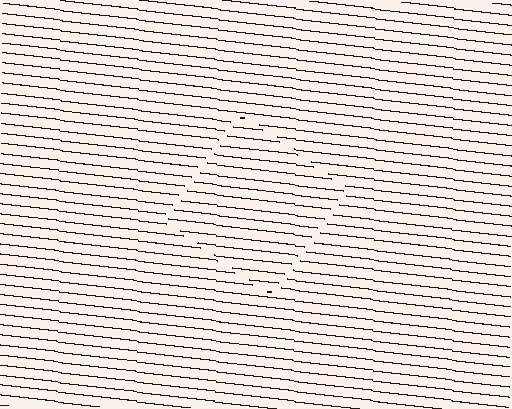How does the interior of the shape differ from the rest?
The interior of the shape contains the same grating, shifted by half a period — the contour is defined by the phase discontinuity where line-ends from the inner and outer gratings abut.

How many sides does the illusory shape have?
4 sides — the line-ends trace a square.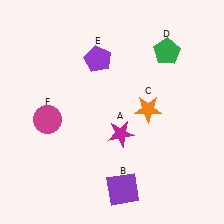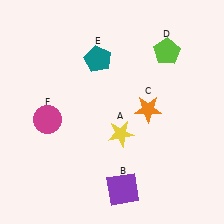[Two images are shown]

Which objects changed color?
A changed from magenta to yellow. D changed from green to lime. E changed from purple to teal.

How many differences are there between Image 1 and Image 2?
There are 3 differences between the two images.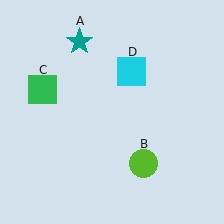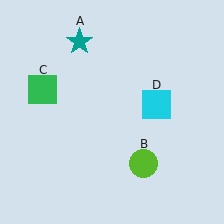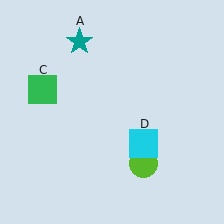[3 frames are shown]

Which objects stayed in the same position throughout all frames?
Teal star (object A) and lime circle (object B) and green square (object C) remained stationary.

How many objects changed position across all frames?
1 object changed position: cyan square (object D).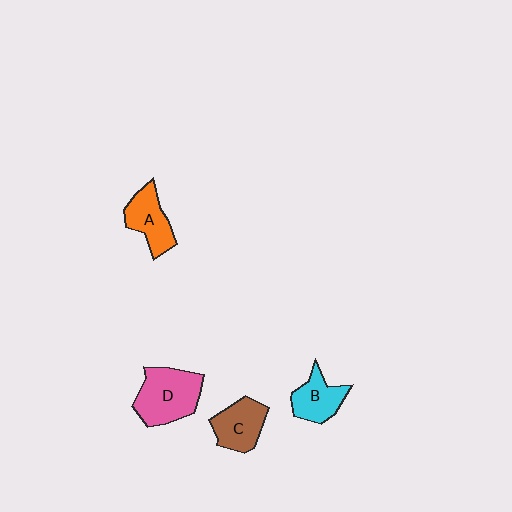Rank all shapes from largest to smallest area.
From largest to smallest: D (pink), C (brown), A (orange), B (cyan).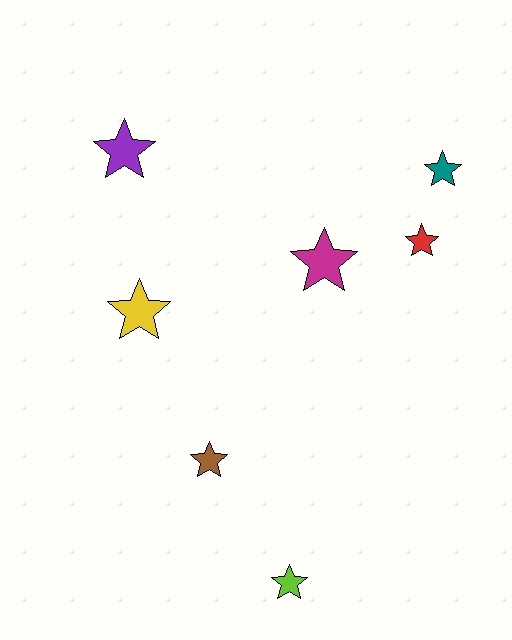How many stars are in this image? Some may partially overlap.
There are 7 stars.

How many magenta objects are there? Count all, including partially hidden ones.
There is 1 magenta object.